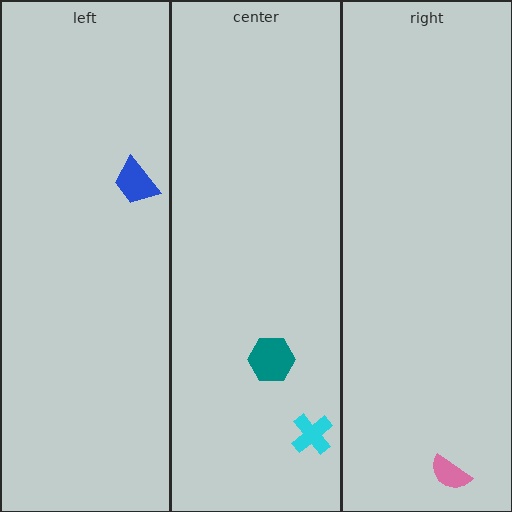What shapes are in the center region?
The teal hexagon, the cyan cross.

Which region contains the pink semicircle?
The right region.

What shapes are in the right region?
The pink semicircle.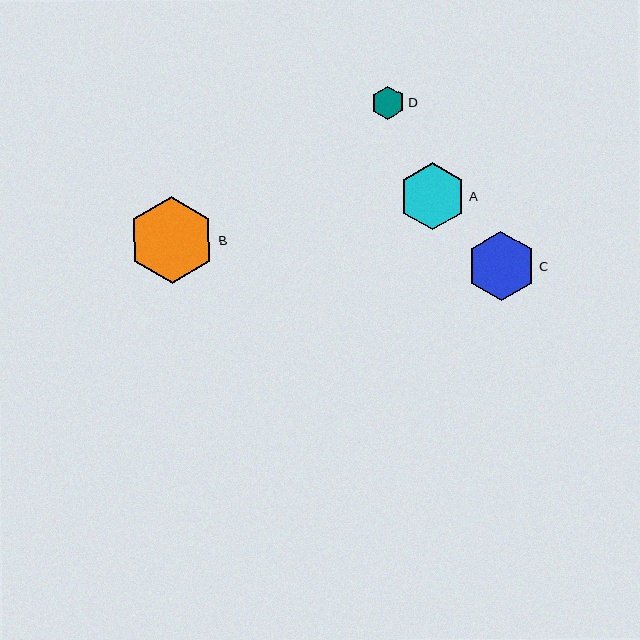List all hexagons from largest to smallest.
From largest to smallest: B, C, A, D.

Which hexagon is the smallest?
Hexagon D is the smallest with a size of approximately 34 pixels.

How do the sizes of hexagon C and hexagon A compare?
Hexagon C and hexagon A are approximately the same size.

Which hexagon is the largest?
Hexagon B is the largest with a size of approximately 87 pixels.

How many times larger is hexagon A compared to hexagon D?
Hexagon A is approximately 2.0 times the size of hexagon D.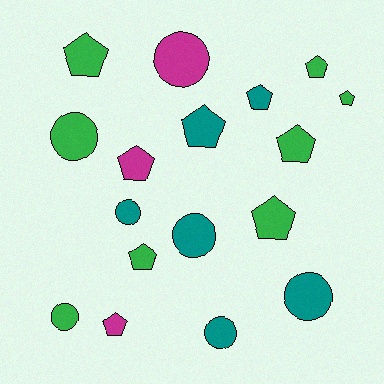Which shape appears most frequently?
Pentagon, with 10 objects.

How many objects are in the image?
There are 17 objects.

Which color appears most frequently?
Green, with 8 objects.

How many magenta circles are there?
There is 1 magenta circle.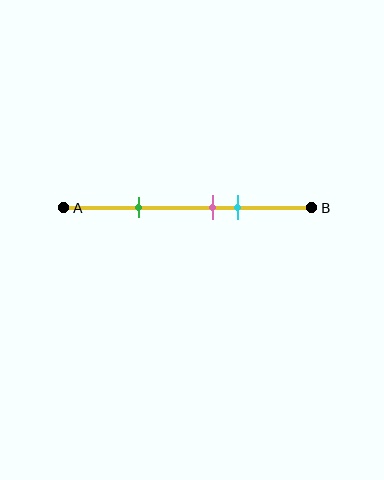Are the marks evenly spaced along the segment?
No, the marks are not evenly spaced.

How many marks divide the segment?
There are 3 marks dividing the segment.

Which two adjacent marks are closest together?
The pink and cyan marks are the closest adjacent pair.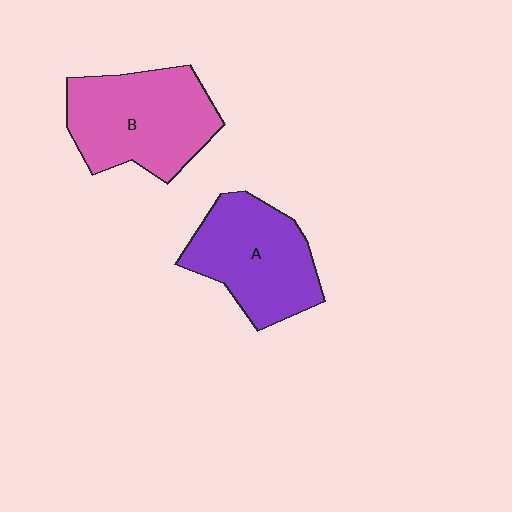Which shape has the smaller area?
Shape A (purple).